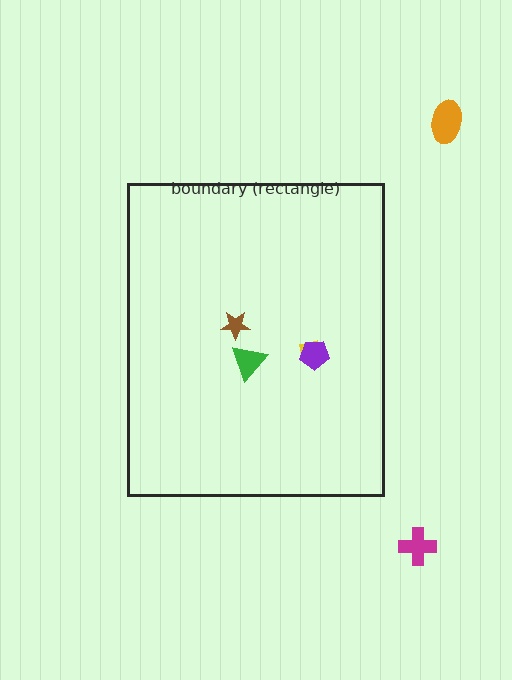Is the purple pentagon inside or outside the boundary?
Inside.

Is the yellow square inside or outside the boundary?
Inside.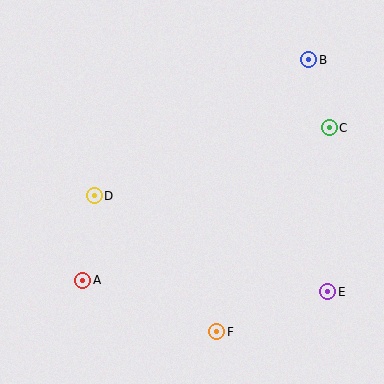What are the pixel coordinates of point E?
Point E is at (328, 292).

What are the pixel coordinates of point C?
Point C is at (329, 128).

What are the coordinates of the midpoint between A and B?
The midpoint between A and B is at (196, 170).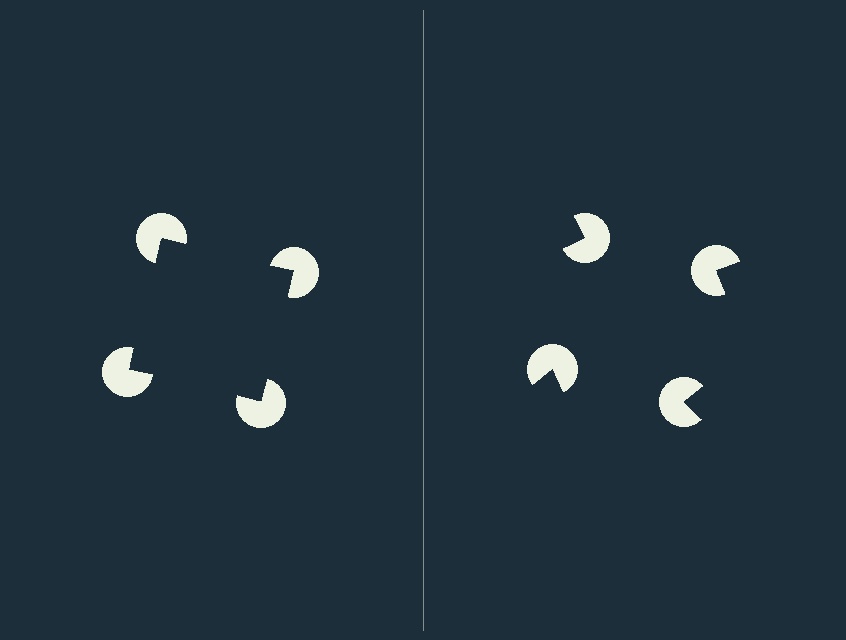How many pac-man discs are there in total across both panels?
8 — 4 on each side.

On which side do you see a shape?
An illusory square appears on the left side. On the right side the wedge cuts are rotated, so no coherent shape forms.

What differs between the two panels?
The pac-man discs are positioned identically on both sides; only the wedge orientations differ. On the left they align to a square; on the right they are misaligned.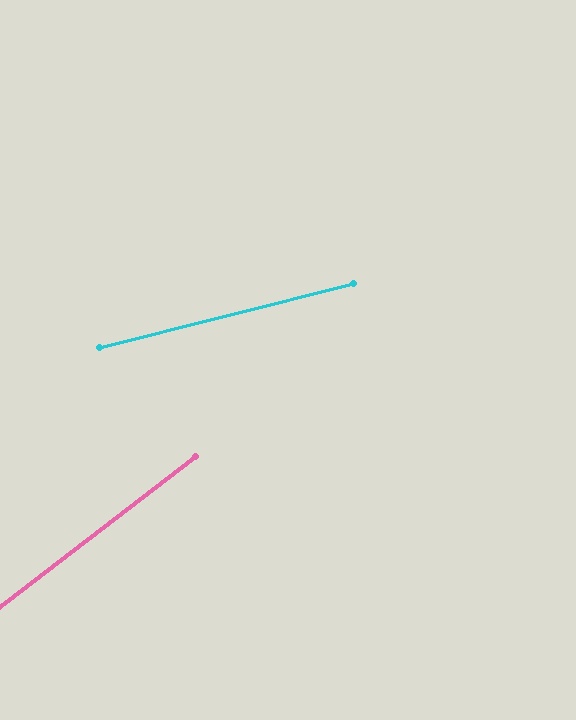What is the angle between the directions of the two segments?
Approximately 23 degrees.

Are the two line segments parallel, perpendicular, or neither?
Neither parallel nor perpendicular — they differ by about 23°.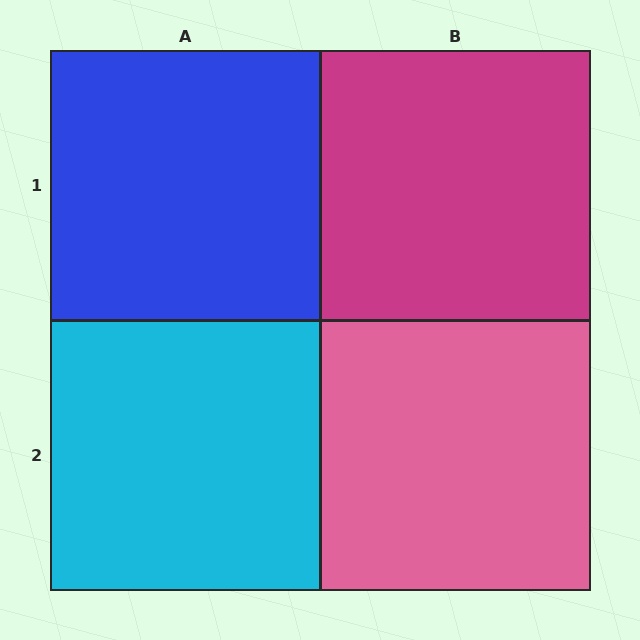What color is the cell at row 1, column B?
Magenta.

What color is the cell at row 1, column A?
Blue.